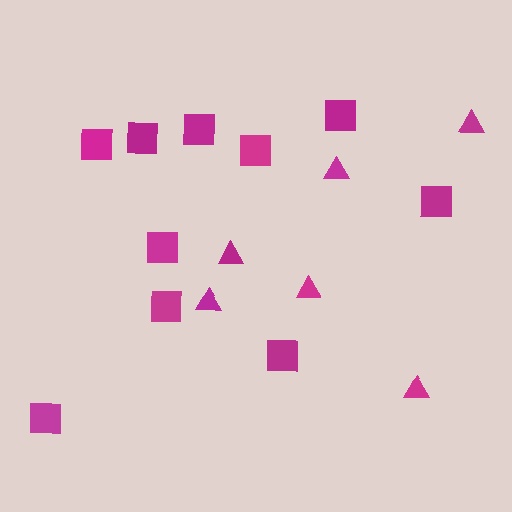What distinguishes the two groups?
There are 2 groups: one group of squares (10) and one group of triangles (6).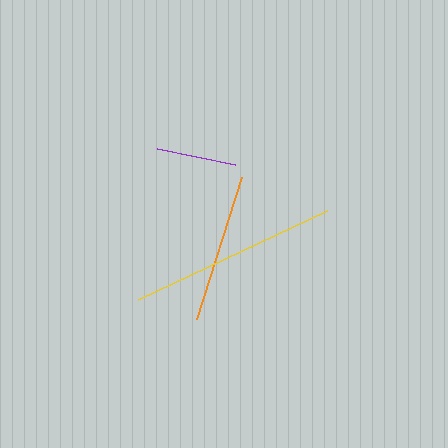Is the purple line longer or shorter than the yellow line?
The yellow line is longer than the purple line.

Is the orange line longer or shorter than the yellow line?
The yellow line is longer than the orange line.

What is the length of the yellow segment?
The yellow segment is approximately 208 pixels long.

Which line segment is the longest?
The yellow line is the longest at approximately 208 pixels.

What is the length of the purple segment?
The purple segment is approximately 80 pixels long.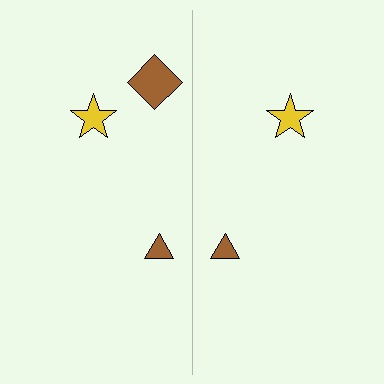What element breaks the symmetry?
A brown diamond is missing from the right side.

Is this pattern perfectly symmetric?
No, the pattern is not perfectly symmetric. A brown diamond is missing from the right side.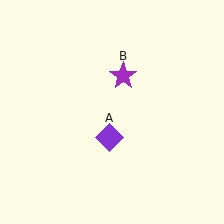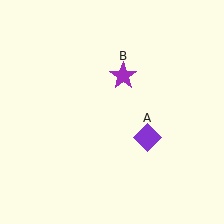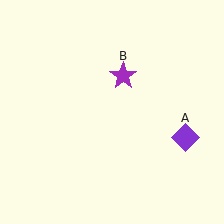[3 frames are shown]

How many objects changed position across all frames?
1 object changed position: purple diamond (object A).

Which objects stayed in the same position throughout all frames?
Purple star (object B) remained stationary.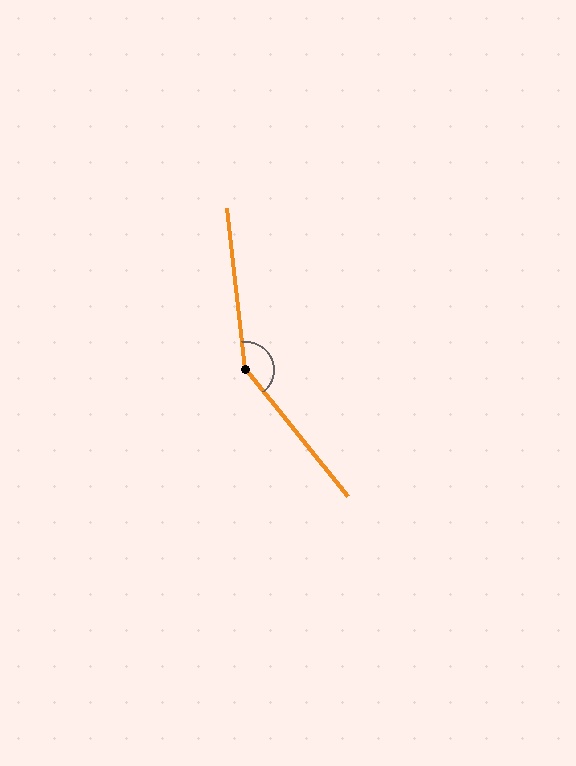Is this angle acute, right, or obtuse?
It is obtuse.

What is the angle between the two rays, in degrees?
Approximately 148 degrees.